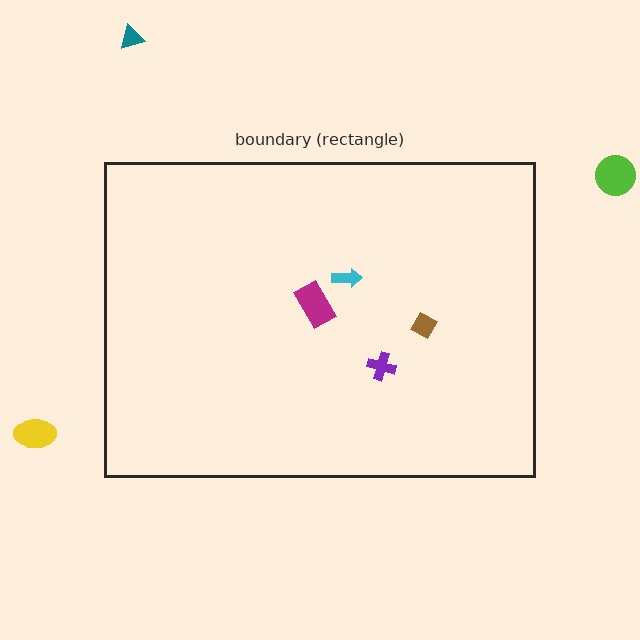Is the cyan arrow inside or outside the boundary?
Inside.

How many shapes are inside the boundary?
4 inside, 3 outside.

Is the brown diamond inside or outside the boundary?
Inside.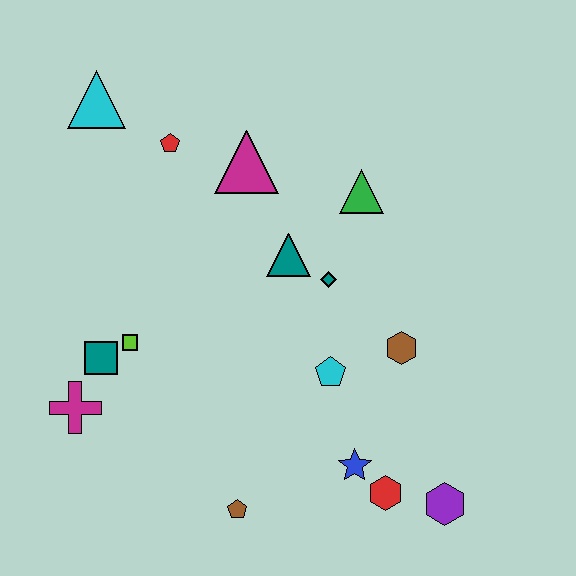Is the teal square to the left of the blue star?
Yes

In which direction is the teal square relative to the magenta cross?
The teal square is above the magenta cross.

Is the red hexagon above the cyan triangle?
No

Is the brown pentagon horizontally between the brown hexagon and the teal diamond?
No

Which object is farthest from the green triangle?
The magenta cross is farthest from the green triangle.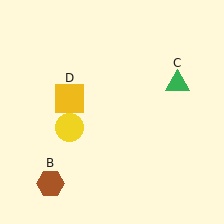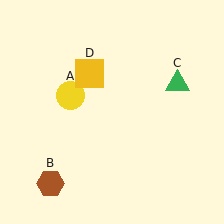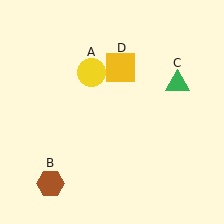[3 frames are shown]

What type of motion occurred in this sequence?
The yellow circle (object A), yellow square (object D) rotated clockwise around the center of the scene.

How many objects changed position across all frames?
2 objects changed position: yellow circle (object A), yellow square (object D).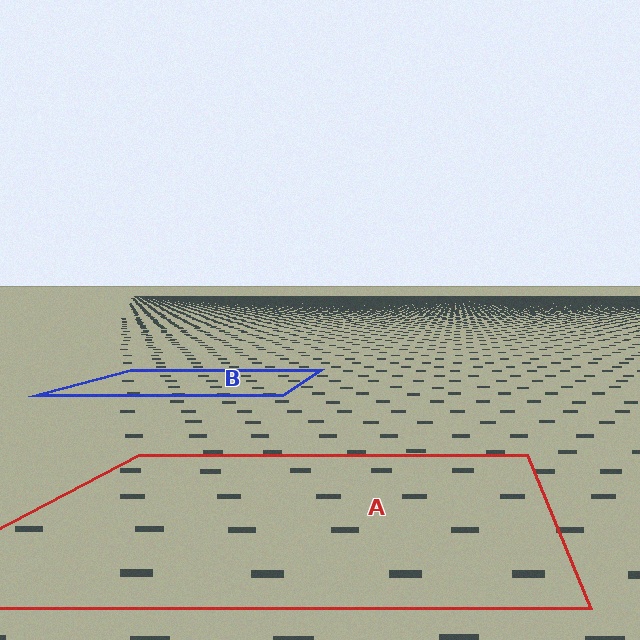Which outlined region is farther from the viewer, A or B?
Region B is farther from the viewer — the texture elements inside it appear smaller and more densely packed.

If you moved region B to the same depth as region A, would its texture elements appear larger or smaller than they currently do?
They would appear larger. At a closer depth, the same texture elements are projected at a bigger on-screen size.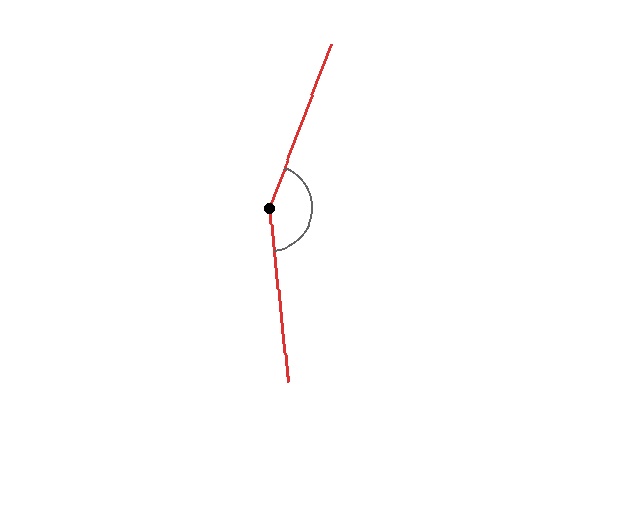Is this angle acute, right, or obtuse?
It is obtuse.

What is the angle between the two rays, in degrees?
Approximately 153 degrees.